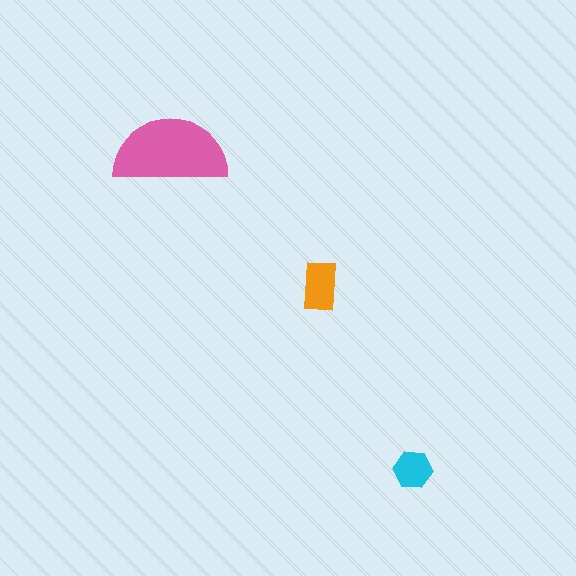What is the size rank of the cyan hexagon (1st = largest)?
3rd.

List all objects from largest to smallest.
The pink semicircle, the orange rectangle, the cyan hexagon.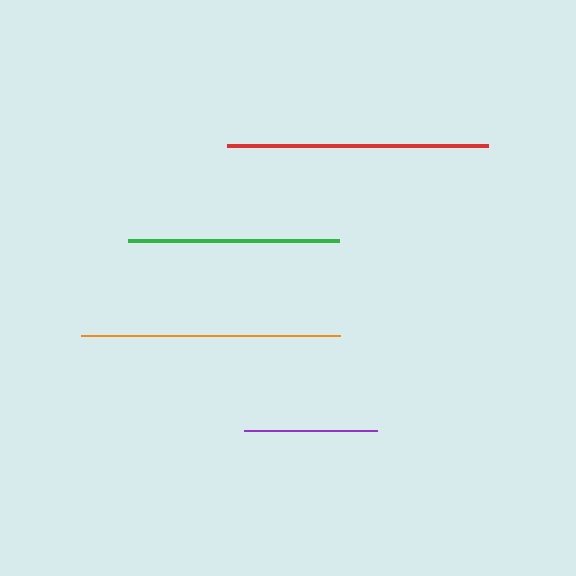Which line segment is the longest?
The red line is the longest at approximately 261 pixels.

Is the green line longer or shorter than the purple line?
The green line is longer than the purple line.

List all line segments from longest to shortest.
From longest to shortest: red, orange, green, purple.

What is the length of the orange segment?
The orange segment is approximately 259 pixels long.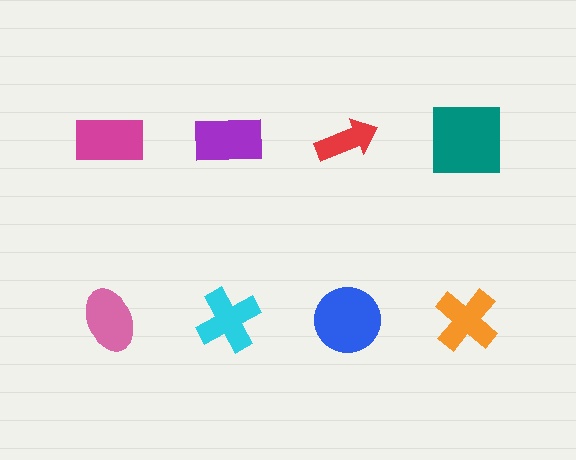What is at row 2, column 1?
A pink ellipse.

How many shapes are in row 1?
4 shapes.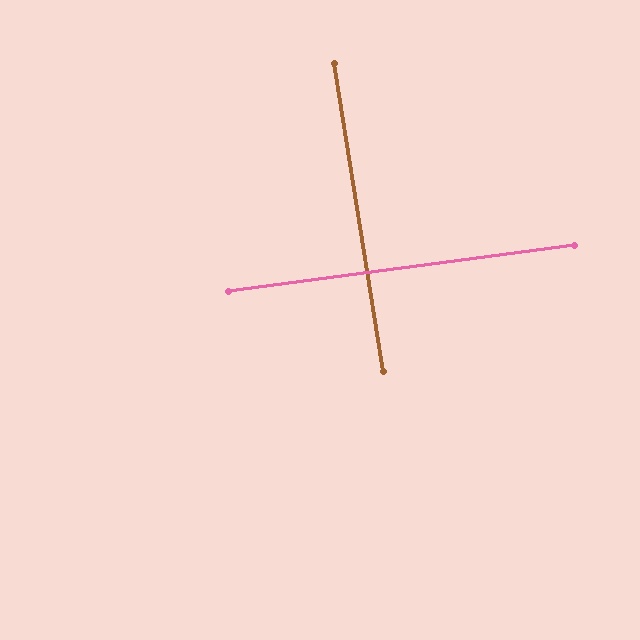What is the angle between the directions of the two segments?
Approximately 89 degrees.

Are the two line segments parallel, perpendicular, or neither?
Perpendicular — they meet at approximately 89°.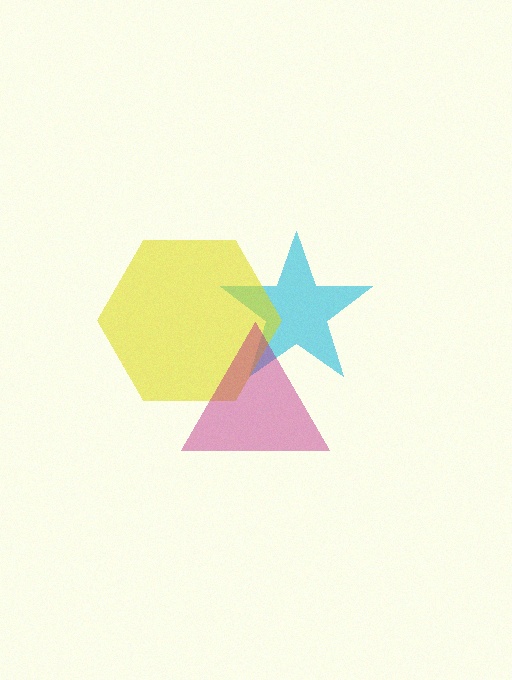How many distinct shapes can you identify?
There are 3 distinct shapes: a cyan star, a yellow hexagon, a magenta triangle.